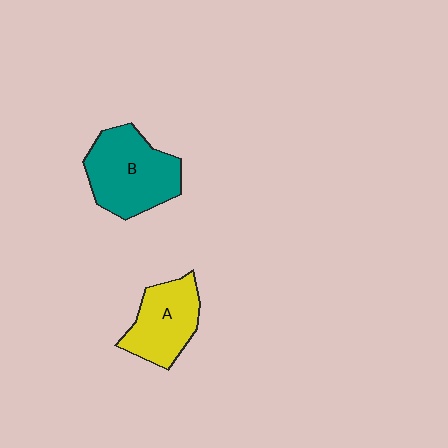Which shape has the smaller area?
Shape A (yellow).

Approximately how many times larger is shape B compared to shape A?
Approximately 1.3 times.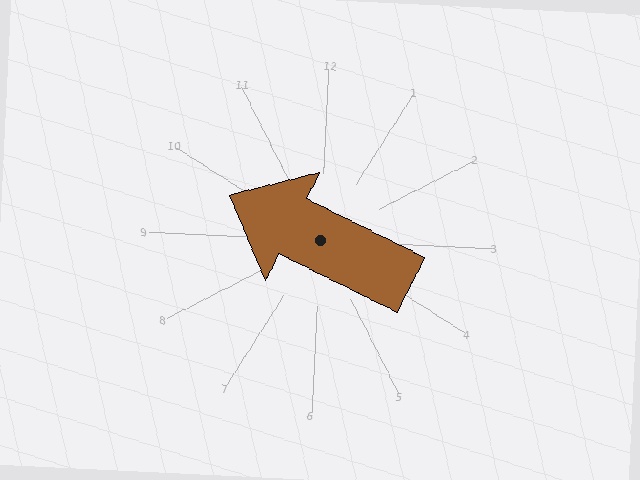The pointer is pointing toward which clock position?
Roughly 10 o'clock.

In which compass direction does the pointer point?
Northwest.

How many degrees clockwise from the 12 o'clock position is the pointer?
Approximately 294 degrees.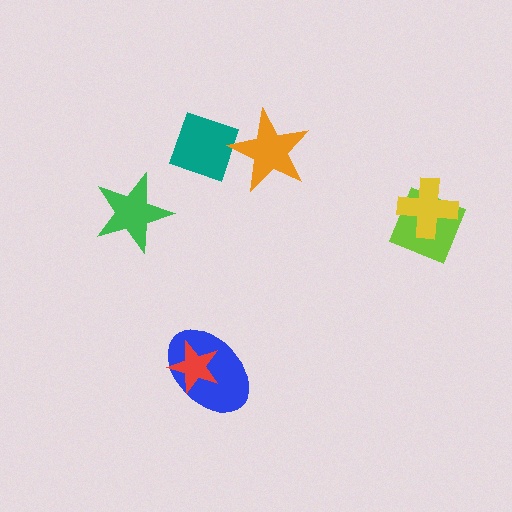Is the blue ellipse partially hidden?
Yes, it is partially covered by another shape.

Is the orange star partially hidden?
No, no other shape covers it.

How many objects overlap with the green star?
0 objects overlap with the green star.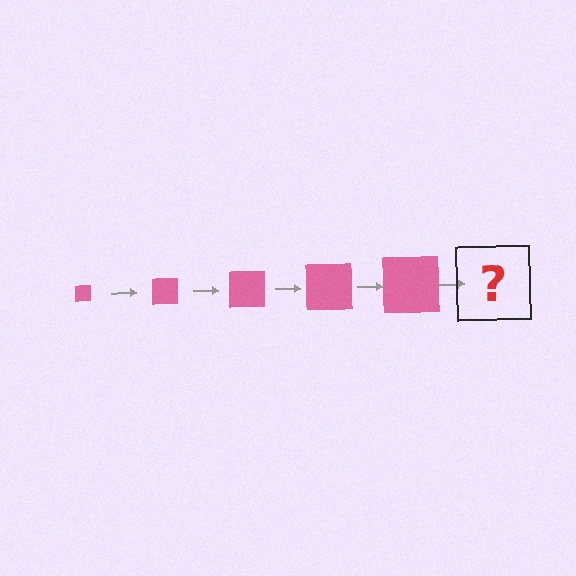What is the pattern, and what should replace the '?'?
The pattern is that the square gets progressively larger each step. The '?' should be a pink square, larger than the previous one.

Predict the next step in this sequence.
The next step is a pink square, larger than the previous one.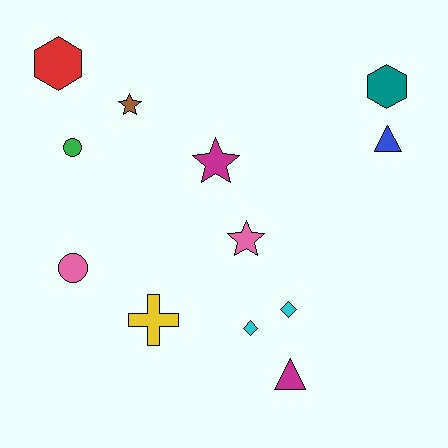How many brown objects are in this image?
There is 1 brown object.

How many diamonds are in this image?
There are 2 diamonds.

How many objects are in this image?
There are 12 objects.